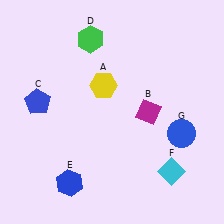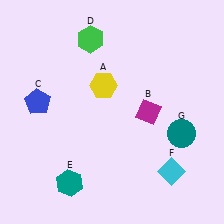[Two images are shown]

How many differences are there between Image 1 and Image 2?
There are 2 differences between the two images.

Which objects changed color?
E changed from blue to teal. G changed from blue to teal.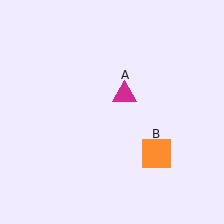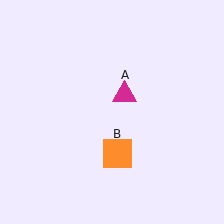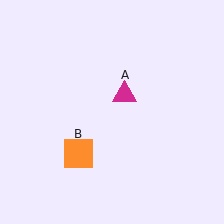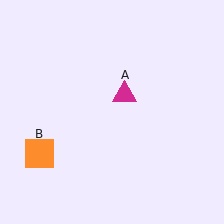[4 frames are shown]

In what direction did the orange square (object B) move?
The orange square (object B) moved left.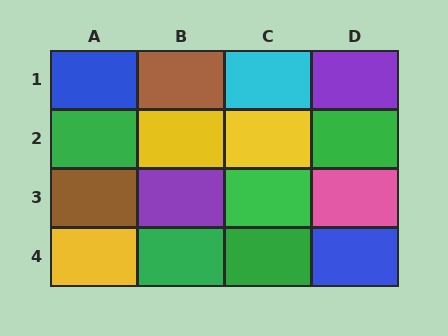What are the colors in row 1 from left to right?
Blue, brown, cyan, purple.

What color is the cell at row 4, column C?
Green.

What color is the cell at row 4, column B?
Green.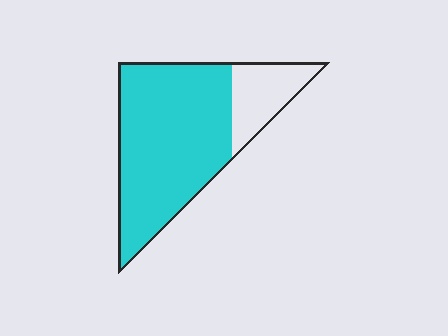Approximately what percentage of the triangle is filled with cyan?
Approximately 80%.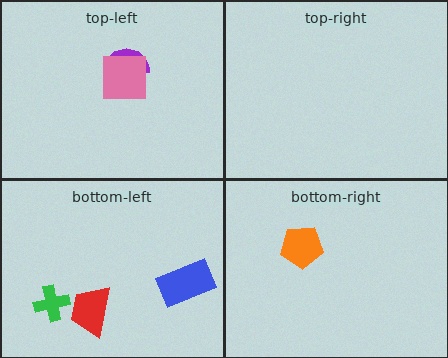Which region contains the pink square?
The top-left region.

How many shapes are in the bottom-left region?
3.